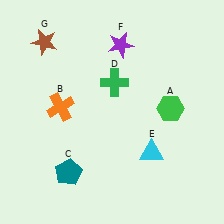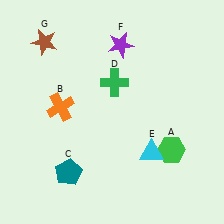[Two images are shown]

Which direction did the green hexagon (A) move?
The green hexagon (A) moved down.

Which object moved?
The green hexagon (A) moved down.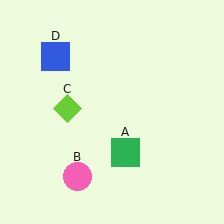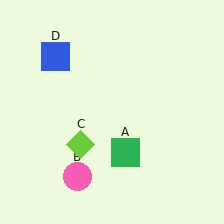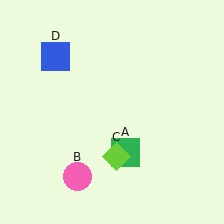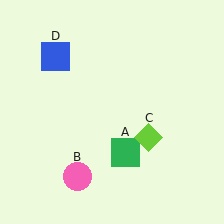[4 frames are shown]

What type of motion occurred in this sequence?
The lime diamond (object C) rotated counterclockwise around the center of the scene.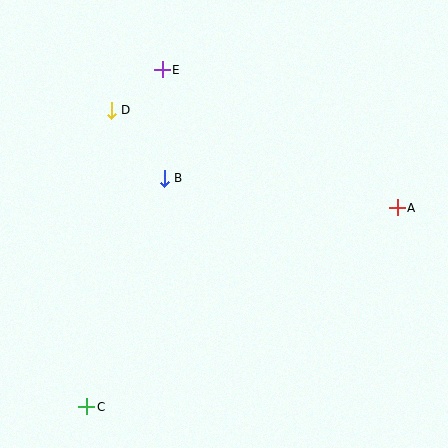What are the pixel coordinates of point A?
Point A is at (397, 208).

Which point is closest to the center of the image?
Point B at (164, 178) is closest to the center.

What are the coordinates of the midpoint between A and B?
The midpoint between A and B is at (281, 193).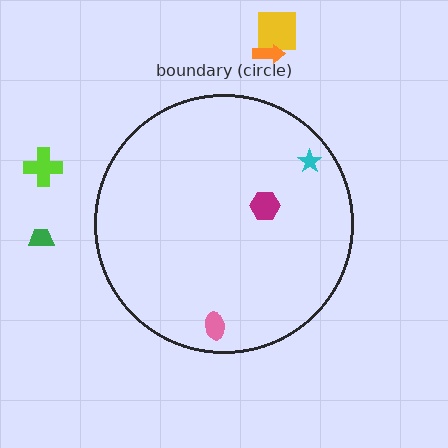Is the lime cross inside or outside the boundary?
Outside.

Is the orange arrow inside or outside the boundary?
Outside.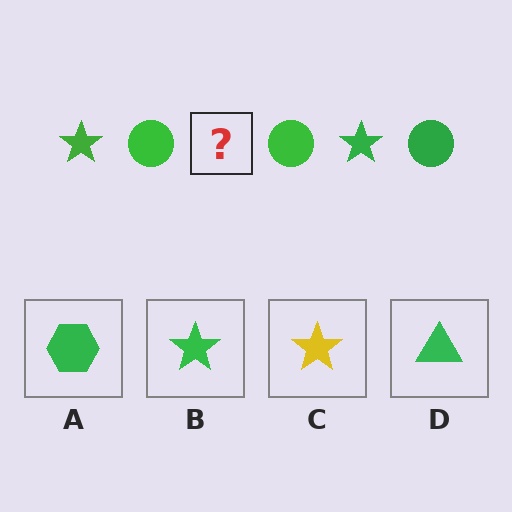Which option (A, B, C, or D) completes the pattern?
B.